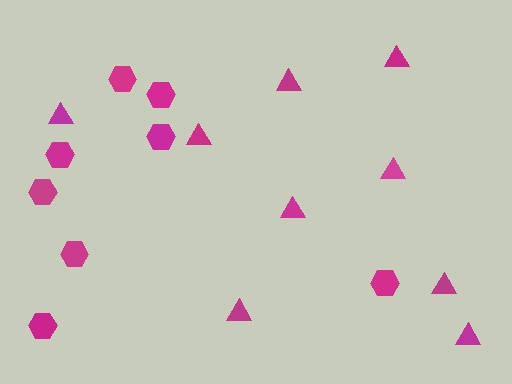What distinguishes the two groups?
There are 2 groups: one group of triangles (9) and one group of hexagons (8).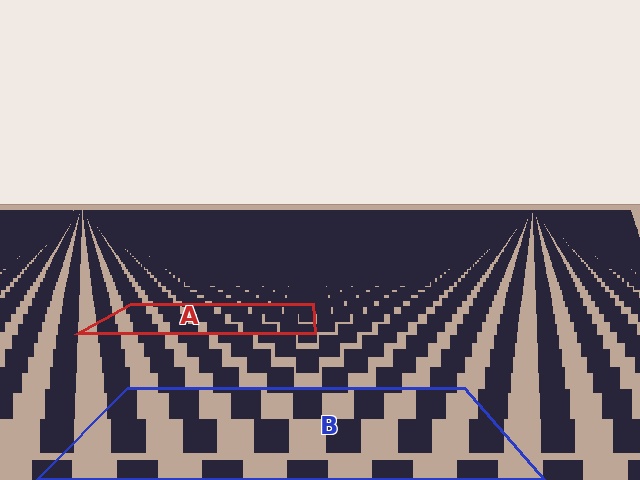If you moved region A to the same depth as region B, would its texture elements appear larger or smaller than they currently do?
They would appear larger. At a closer depth, the same texture elements are projected at a bigger on-screen size.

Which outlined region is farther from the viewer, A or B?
Region A is farther from the viewer — the texture elements inside it appear smaller and more densely packed.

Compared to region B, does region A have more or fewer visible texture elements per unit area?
Region A has more texture elements per unit area — they are packed more densely because it is farther away.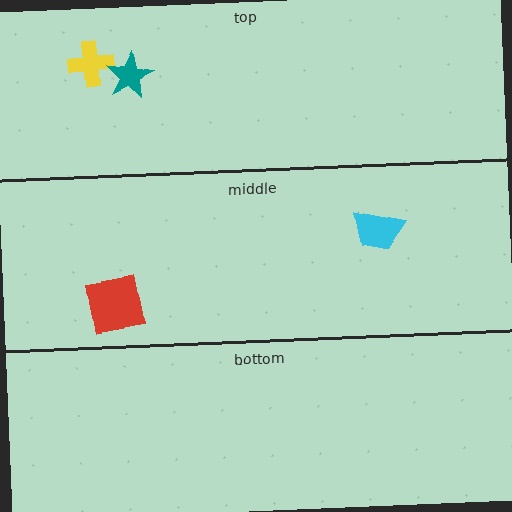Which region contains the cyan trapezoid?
The middle region.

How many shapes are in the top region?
2.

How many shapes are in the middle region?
2.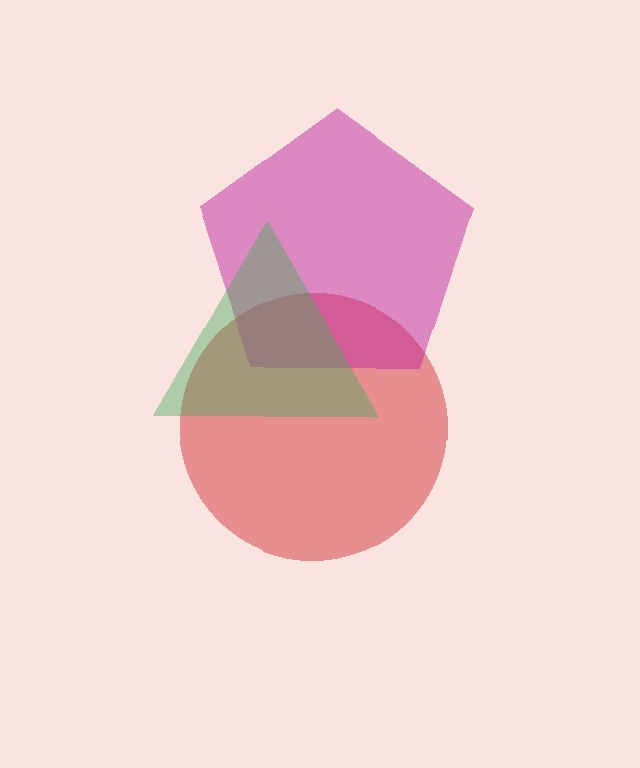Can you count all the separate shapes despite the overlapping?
Yes, there are 3 separate shapes.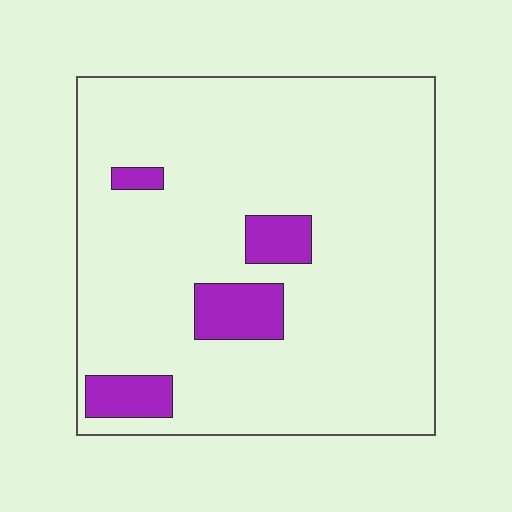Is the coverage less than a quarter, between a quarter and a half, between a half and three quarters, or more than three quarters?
Less than a quarter.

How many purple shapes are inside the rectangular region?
4.